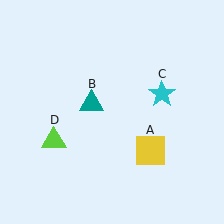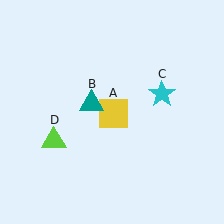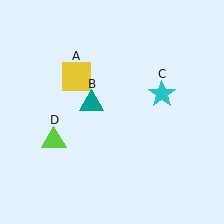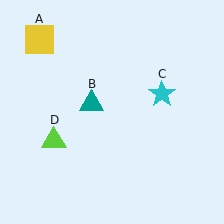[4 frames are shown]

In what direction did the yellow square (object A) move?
The yellow square (object A) moved up and to the left.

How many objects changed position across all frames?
1 object changed position: yellow square (object A).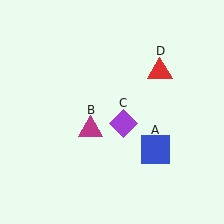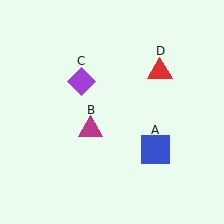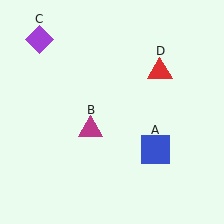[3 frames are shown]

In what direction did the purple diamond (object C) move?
The purple diamond (object C) moved up and to the left.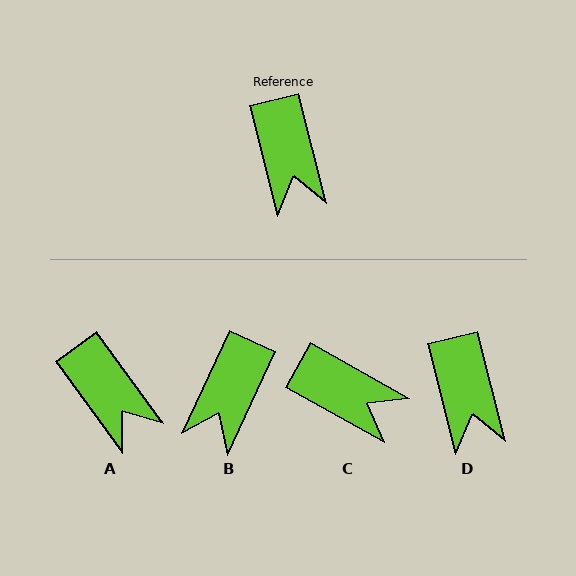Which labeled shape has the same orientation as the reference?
D.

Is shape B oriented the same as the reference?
No, it is off by about 39 degrees.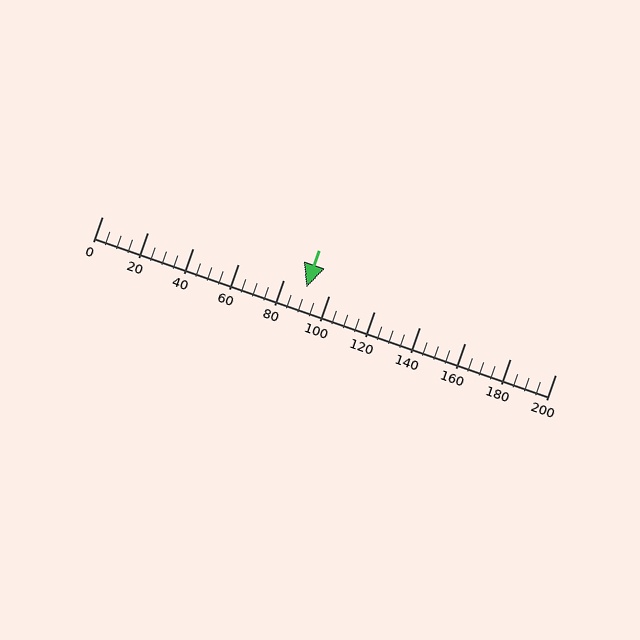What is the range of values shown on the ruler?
The ruler shows values from 0 to 200.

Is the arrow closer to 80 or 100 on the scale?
The arrow is closer to 100.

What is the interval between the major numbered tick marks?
The major tick marks are spaced 20 units apart.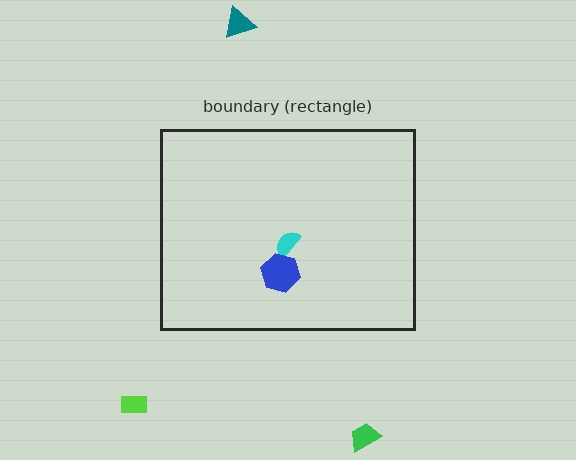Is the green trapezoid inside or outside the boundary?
Outside.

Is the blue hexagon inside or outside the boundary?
Inside.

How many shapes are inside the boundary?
2 inside, 3 outside.